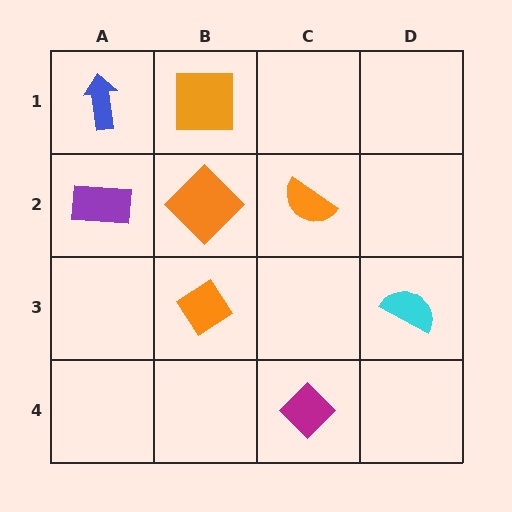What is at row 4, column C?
A magenta diamond.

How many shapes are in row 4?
1 shape.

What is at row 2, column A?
A purple rectangle.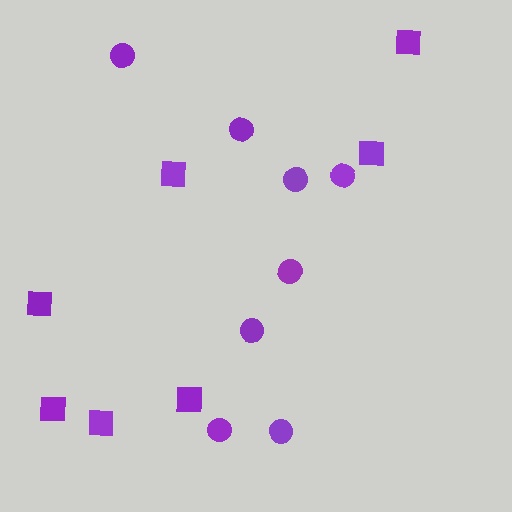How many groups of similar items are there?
There are 2 groups: one group of circles (8) and one group of squares (7).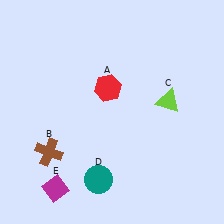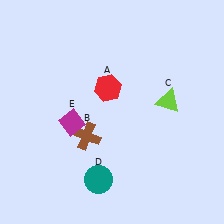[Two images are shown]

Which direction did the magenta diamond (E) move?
The magenta diamond (E) moved up.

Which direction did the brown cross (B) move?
The brown cross (B) moved right.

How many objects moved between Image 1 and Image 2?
2 objects moved between the two images.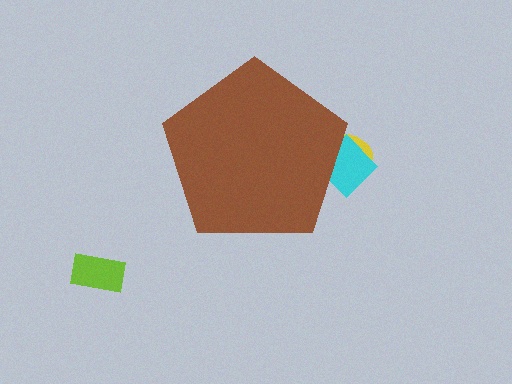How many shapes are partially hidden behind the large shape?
2 shapes are partially hidden.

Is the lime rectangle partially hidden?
No, the lime rectangle is fully visible.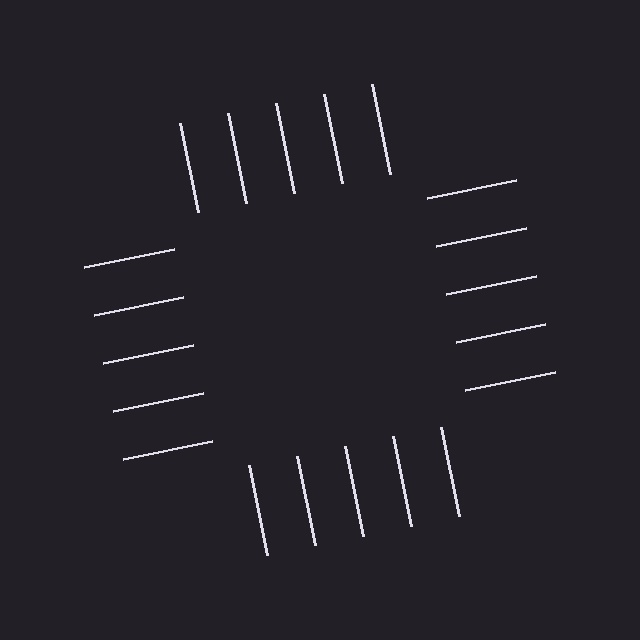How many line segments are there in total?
20 — 5 along each of the 4 edges.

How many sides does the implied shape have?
4 sides — the line-ends trace a square.